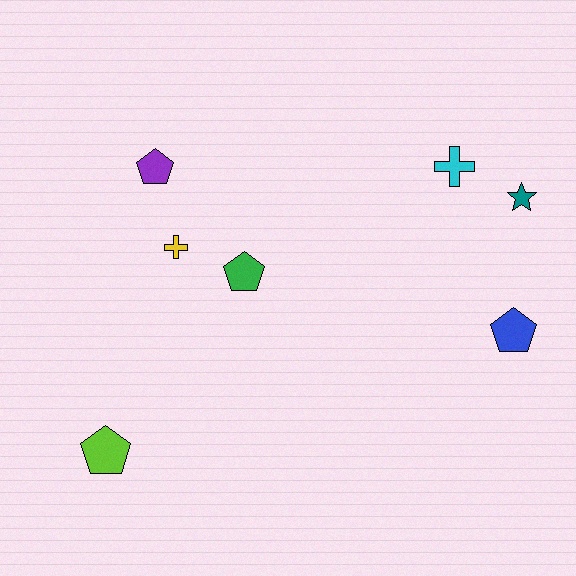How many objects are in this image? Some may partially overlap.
There are 7 objects.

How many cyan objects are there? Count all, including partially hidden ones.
There is 1 cyan object.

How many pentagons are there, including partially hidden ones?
There are 4 pentagons.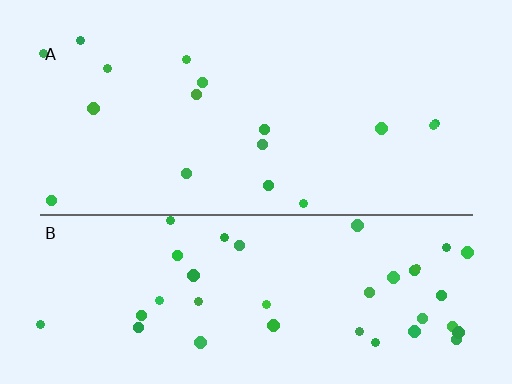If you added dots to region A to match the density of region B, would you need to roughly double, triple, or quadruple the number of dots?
Approximately double.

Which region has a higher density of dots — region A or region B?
B (the bottom).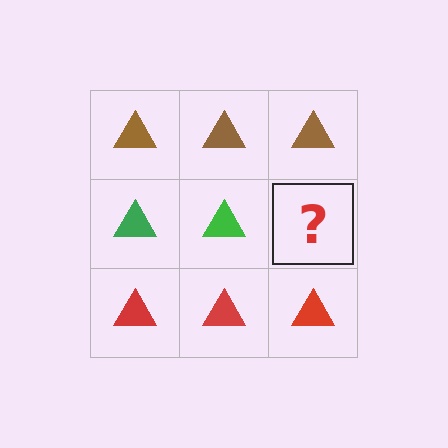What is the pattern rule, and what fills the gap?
The rule is that each row has a consistent color. The gap should be filled with a green triangle.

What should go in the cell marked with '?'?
The missing cell should contain a green triangle.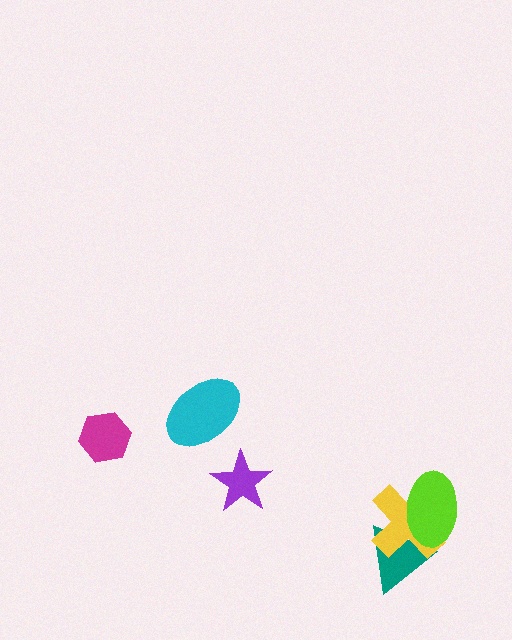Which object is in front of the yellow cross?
The lime ellipse is in front of the yellow cross.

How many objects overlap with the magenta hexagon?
0 objects overlap with the magenta hexagon.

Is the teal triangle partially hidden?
Yes, it is partially covered by another shape.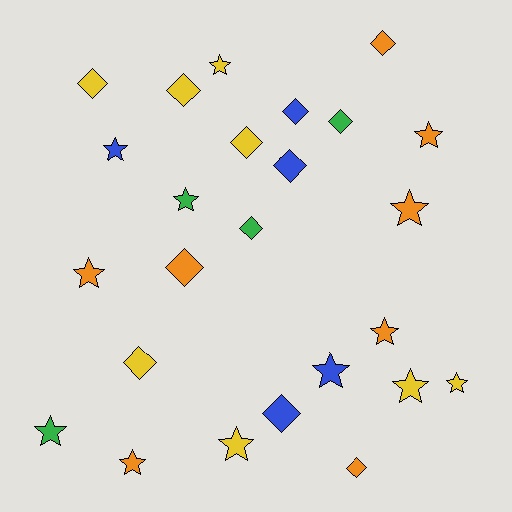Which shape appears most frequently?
Star, with 13 objects.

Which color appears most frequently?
Orange, with 8 objects.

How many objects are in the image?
There are 25 objects.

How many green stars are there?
There are 2 green stars.